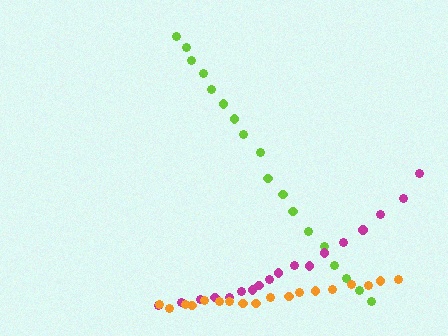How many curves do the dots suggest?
There are 3 distinct paths.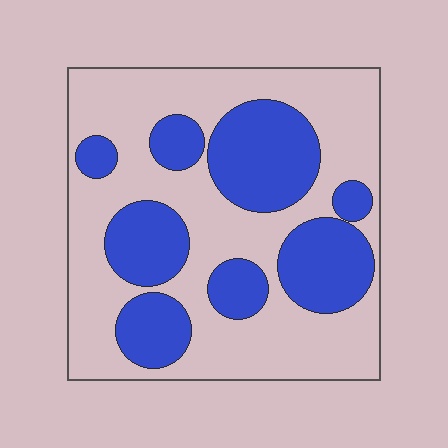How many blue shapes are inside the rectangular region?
8.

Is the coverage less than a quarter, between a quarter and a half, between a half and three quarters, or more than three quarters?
Between a quarter and a half.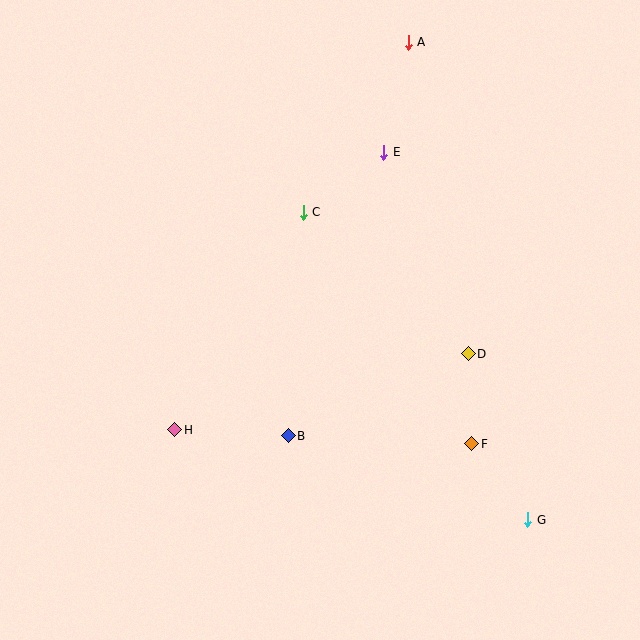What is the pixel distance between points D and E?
The distance between D and E is 218 pixels.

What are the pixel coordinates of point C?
Point C is at (303, 212).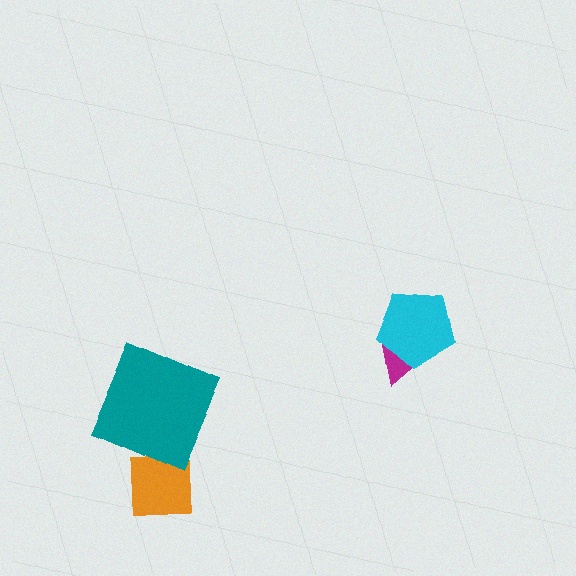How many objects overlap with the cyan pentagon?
1 object overlaps with the cyan pentagon.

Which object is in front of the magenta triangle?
The cyan pentagon is in front of the magenta triangle.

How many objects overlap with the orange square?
0 objects overlap with the orange square.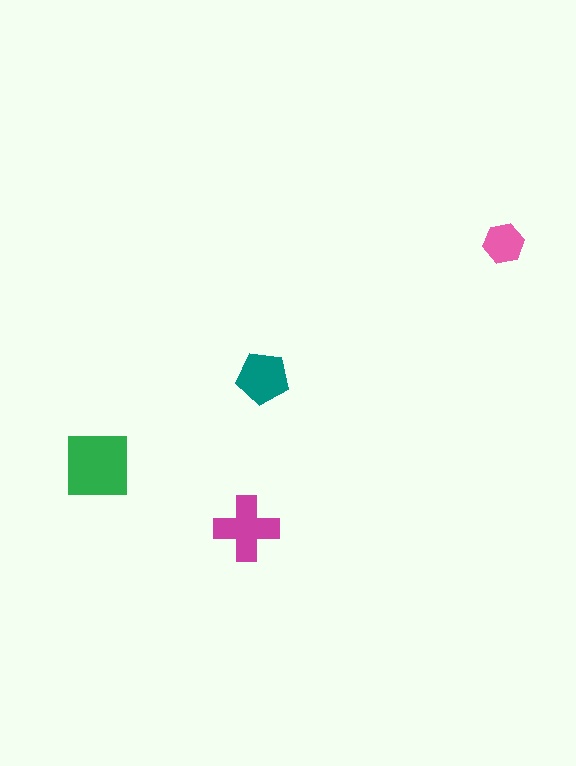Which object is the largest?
The green square.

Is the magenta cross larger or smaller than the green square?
Smaller.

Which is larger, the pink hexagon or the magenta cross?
The magenta cross.